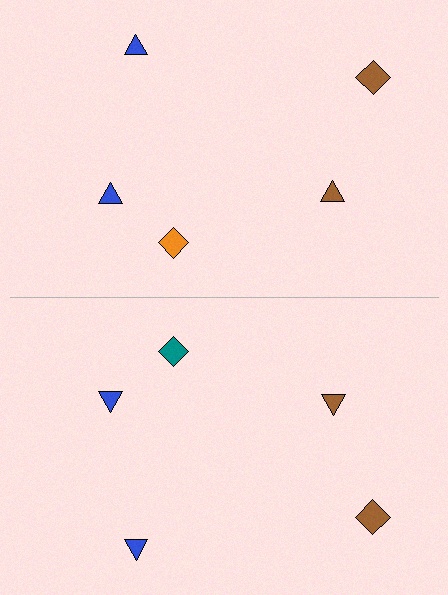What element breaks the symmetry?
The teal diamond on the bottom side breaks the symmetry — its mirror counterpart is orange.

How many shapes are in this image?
There are 10 shapes in this image.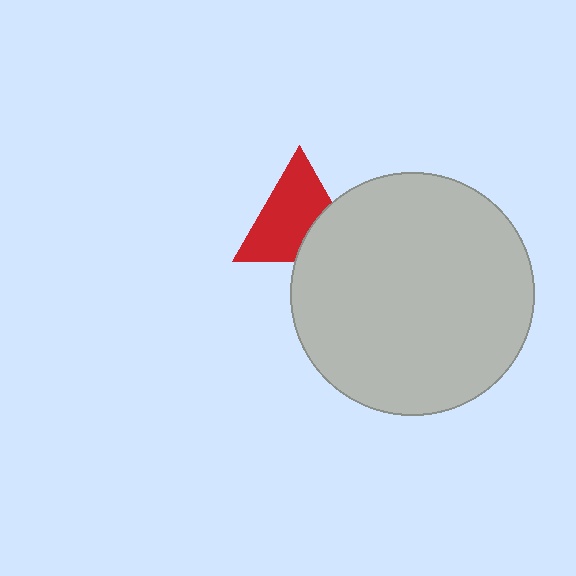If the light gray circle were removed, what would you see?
You would see the complete red triangle.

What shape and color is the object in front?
The object in front is a light gray circle.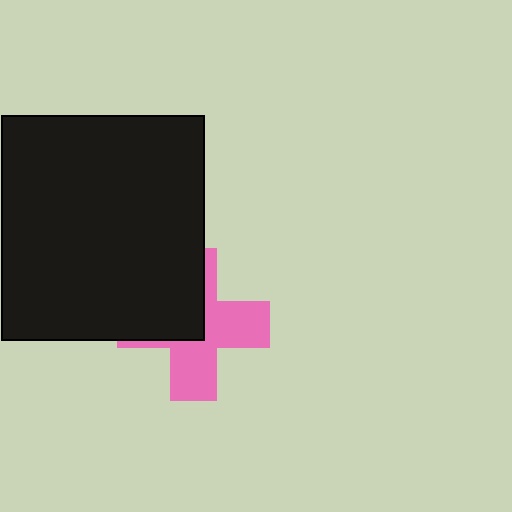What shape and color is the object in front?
The object in front is a black rectangle.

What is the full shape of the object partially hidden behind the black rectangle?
The partially hidden object is a pink cross.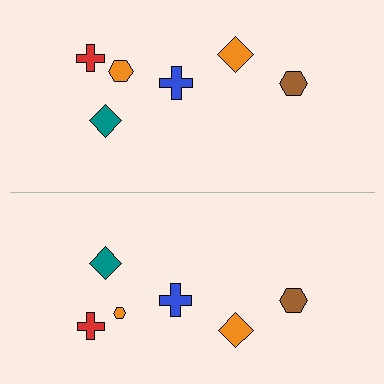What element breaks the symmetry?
The orange hexagon on the bottom side has a different size than its mirror counterpart.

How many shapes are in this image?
There are 12 shapes in this image.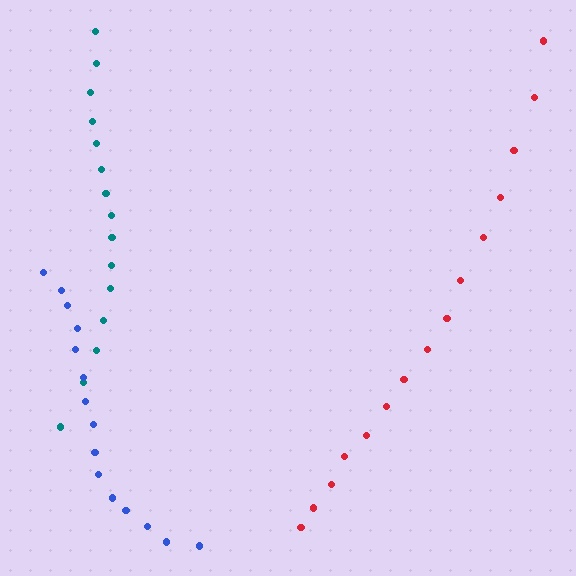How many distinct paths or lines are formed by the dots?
There are 3 distinct paths.